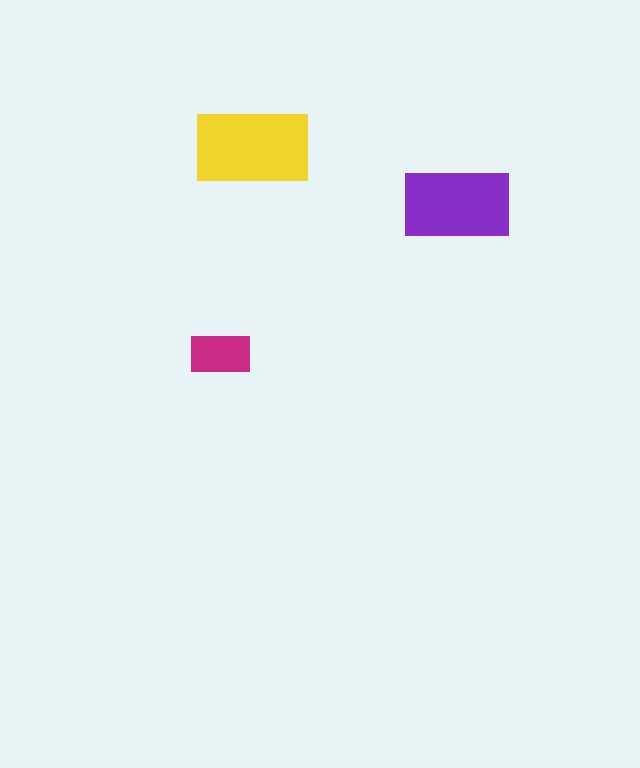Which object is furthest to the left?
The magenta rectangle is leftmost.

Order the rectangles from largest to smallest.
the yellow one, the purple one, the magenta one.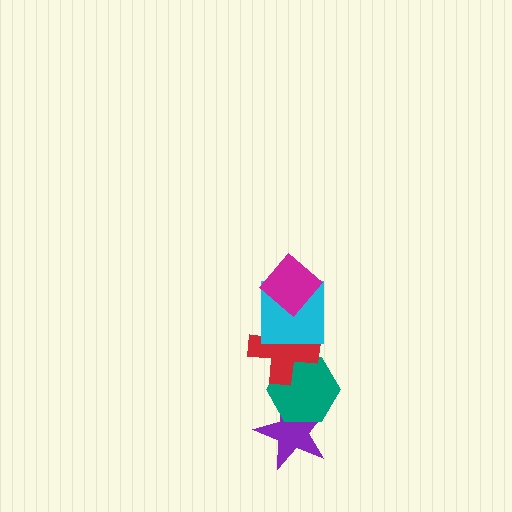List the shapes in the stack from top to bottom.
From top to bottom: the magenta diamond, the cyan square, the red cross, the teal hexagon, the purple star.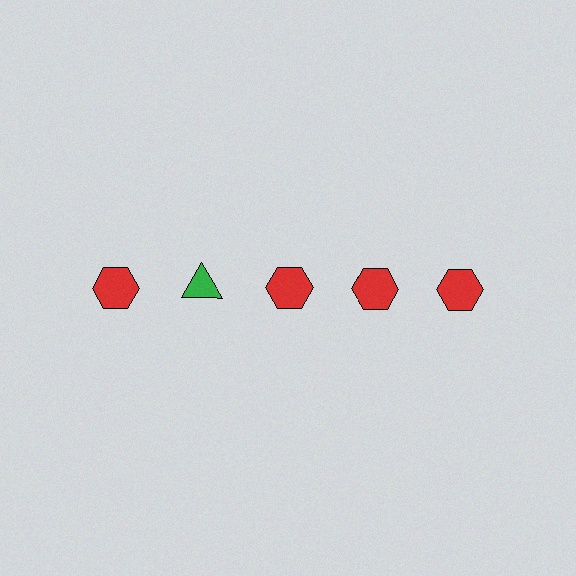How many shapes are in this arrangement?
There are 5 shapes arranged in a grid pattern.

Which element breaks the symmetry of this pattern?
The green triangle in the top row, second from left column breaks the symmetry. All other shapes are red hexagons.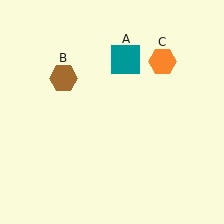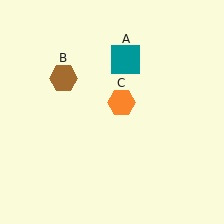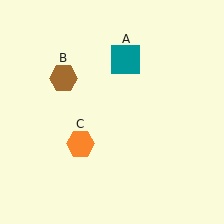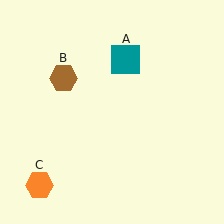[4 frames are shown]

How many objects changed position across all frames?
1 object changed position: orange hexagon (object C).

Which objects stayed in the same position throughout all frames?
Teal square (object A) and brown hexagon (object B) remained stationary.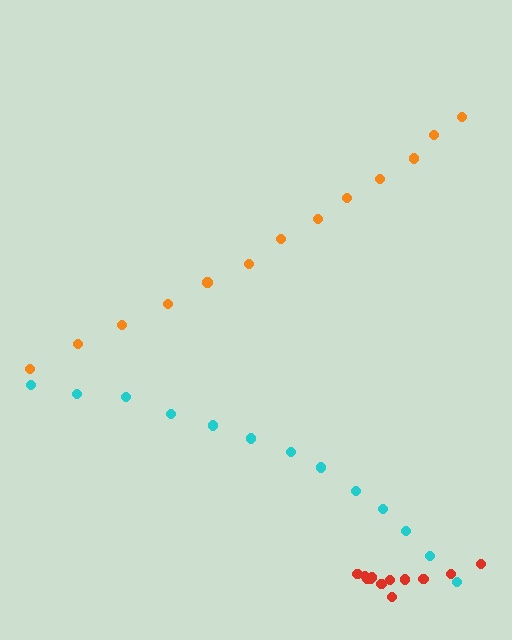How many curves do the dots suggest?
There are 3 distinct paths.